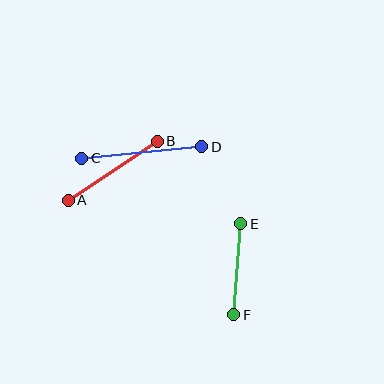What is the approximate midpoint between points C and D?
The midpoint is at approximately (142, 152) pixels.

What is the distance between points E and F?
The distance is approximately 91 pixels.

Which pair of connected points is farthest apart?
Points C and D are farthest apart.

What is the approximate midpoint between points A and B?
The midpoint is at approximately (113, 171) pixels.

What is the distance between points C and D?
The distance is approximately 121 pixels.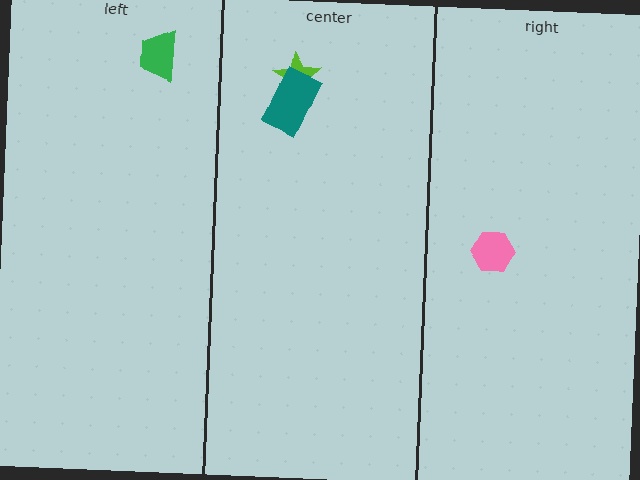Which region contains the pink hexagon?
The right region.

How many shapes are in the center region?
2.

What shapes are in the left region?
The green trapezoid.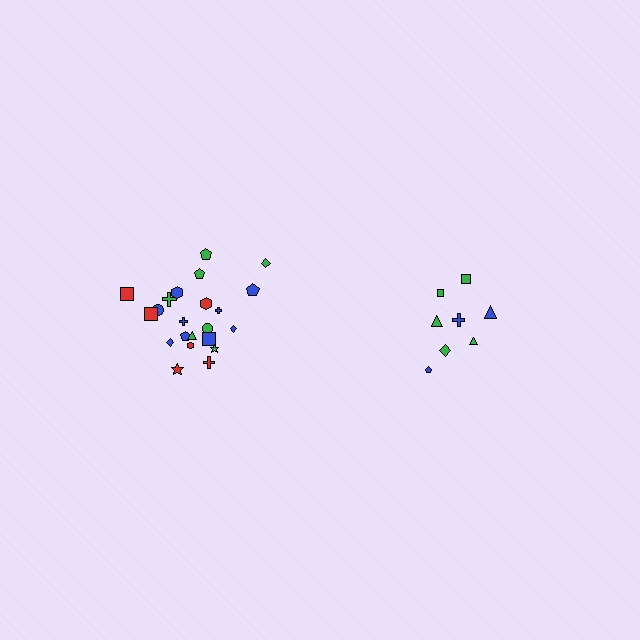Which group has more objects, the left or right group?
The left group.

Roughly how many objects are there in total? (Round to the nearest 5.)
Roughly 30 objects in total.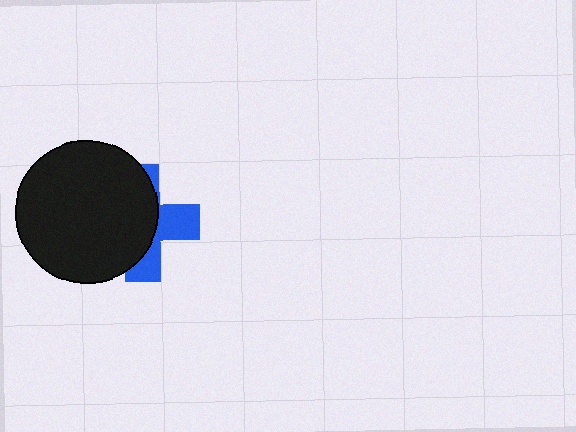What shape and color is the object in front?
The object in front is a black circle.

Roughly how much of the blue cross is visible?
A small part of it is visible (roughly 38%).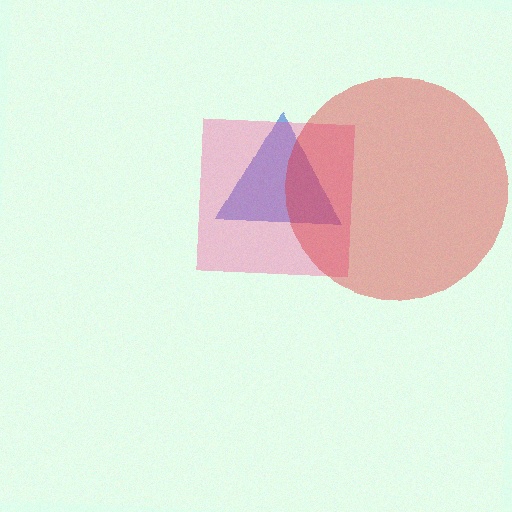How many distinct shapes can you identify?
There are 3 distinct shapes: a blue triangle, a pink square, a red circle.